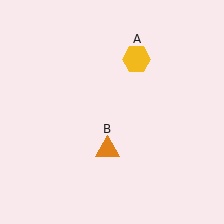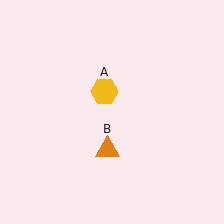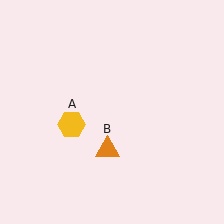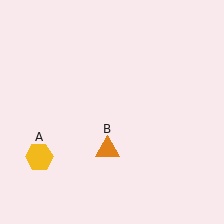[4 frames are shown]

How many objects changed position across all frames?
1 object changed position: yellow hexagon (object A).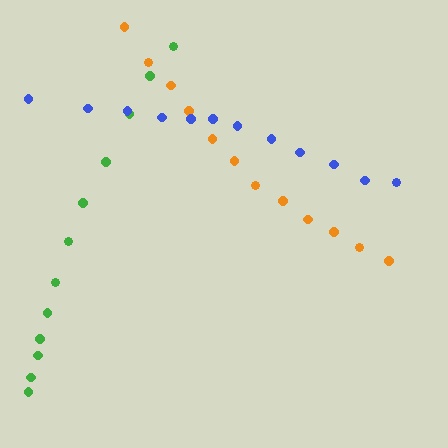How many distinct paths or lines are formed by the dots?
There are 3 distinct paths.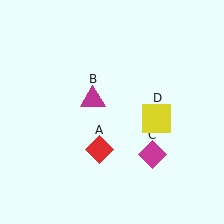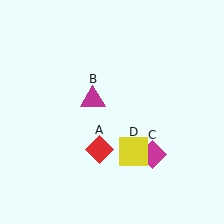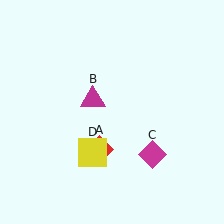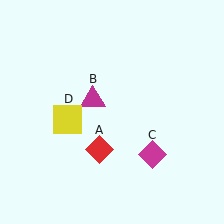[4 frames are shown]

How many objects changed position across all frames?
1 object changed position: yellow square (object D).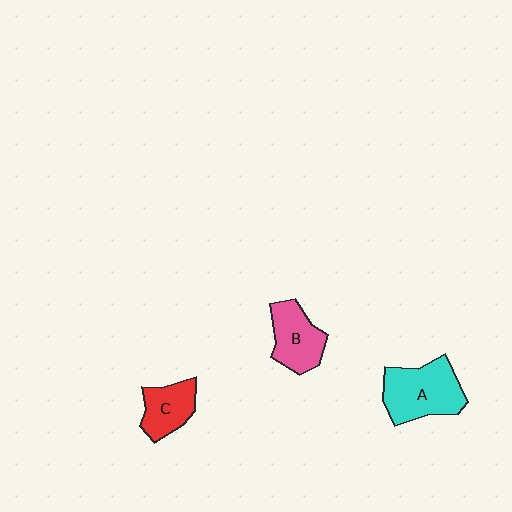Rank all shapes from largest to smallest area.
From largest to smallest: A (cyan), B (pink), C (red).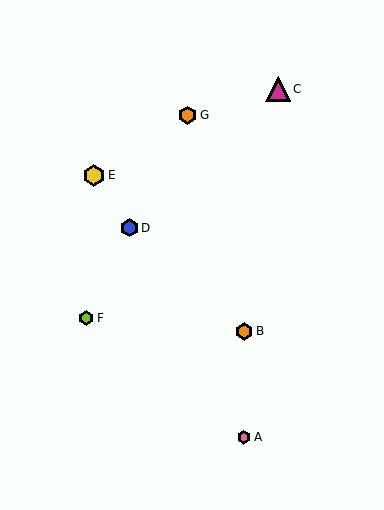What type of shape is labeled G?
Shape G is an orange hexagon.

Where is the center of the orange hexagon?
The center of the orange hexagon is at (188, 115).